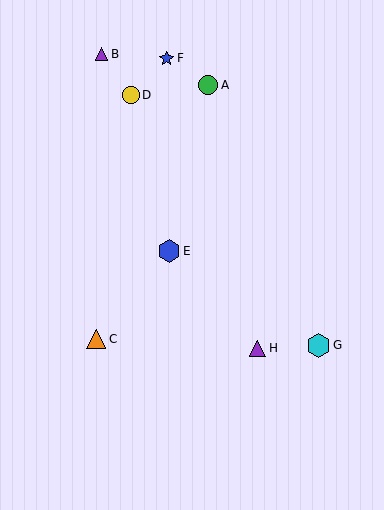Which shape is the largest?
The cyan hexagon (labeled G) is the largest.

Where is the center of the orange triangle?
The center of the orange triangle is at (96, 339).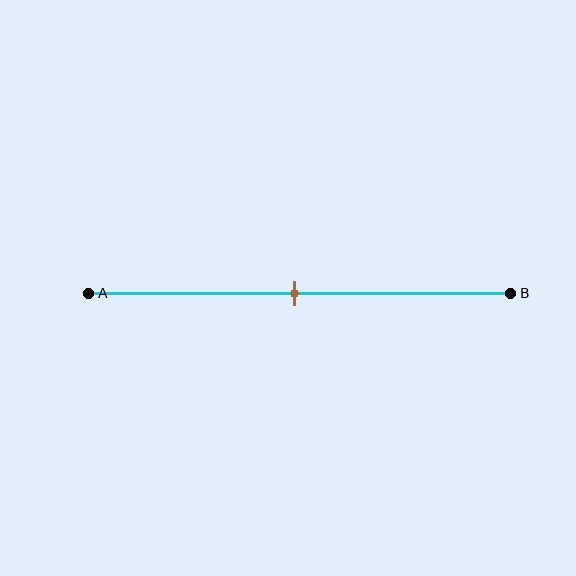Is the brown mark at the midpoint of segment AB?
Yes, the mark is approximately at the midpoint.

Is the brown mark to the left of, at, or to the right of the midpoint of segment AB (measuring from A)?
The brown mark is approximately at the midpoint of segment AB.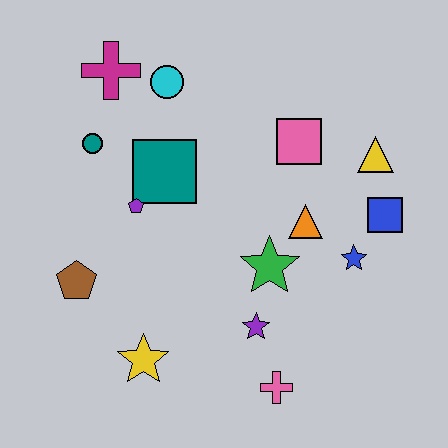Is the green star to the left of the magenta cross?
No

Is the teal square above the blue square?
Yes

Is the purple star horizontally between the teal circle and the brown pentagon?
No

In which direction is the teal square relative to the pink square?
The teal square is to the left of the pink square.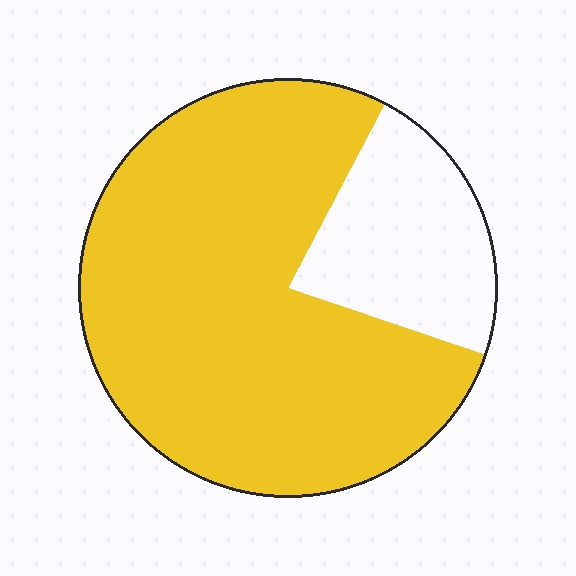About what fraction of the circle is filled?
About four fifths (4/5).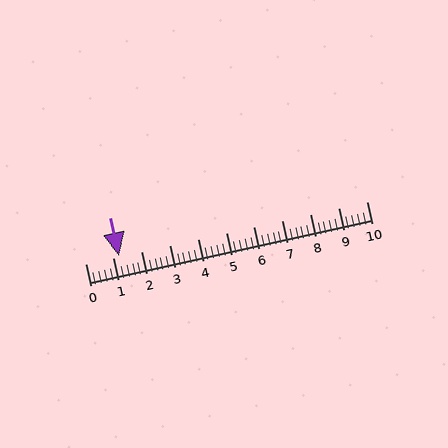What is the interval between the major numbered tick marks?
The major tick marks are spaced 1 units apart.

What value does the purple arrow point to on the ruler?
The purple arrow points to approximately 1.2.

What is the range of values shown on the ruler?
The ruler shows values from 0 to 10.